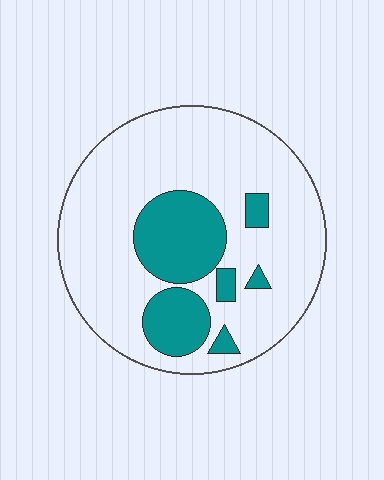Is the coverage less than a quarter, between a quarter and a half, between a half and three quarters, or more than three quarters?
Less than a quarter.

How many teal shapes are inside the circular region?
6.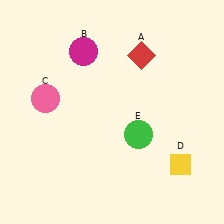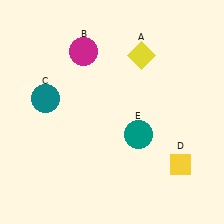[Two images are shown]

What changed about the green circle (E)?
In Image 1, E is green. In Image 2, it changed to teal.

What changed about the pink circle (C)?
In Image 1, C is pink. In Image 2, it changed to teal.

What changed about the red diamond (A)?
In Image 1, A is red. In Image 2, it changed to yellow.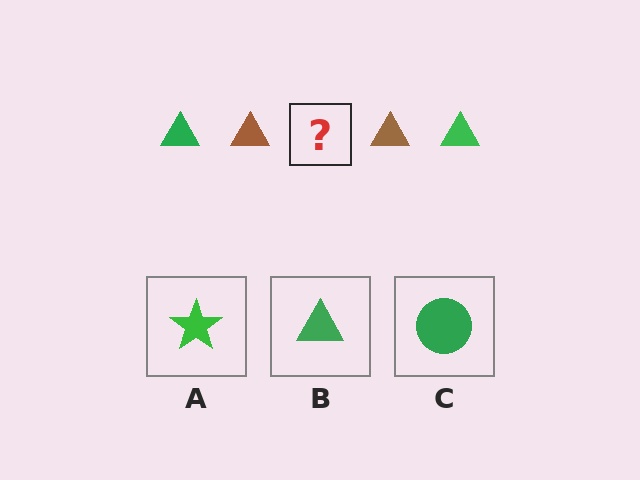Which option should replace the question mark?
Option B.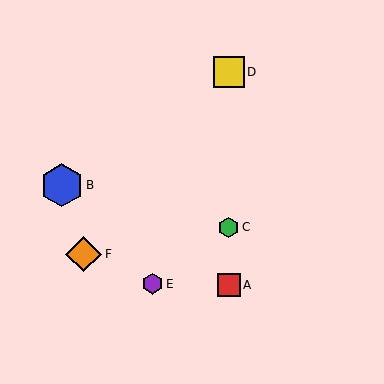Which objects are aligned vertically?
Objects A, C, D are aligned vertically.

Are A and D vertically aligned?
Yes, both are at x≈229.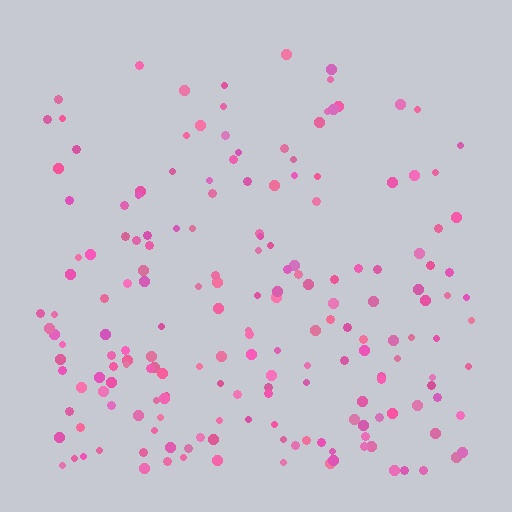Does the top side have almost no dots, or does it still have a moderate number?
Still a moderate number, just noticeably fewer than the bottom.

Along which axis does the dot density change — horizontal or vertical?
Vertical.